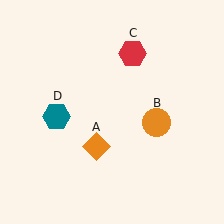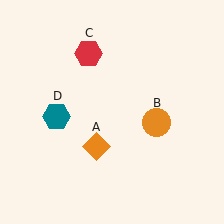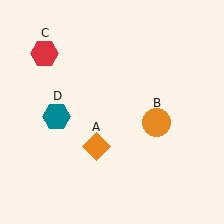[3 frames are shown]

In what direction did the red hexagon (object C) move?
The red hexagon (object C) moved left.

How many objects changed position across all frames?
1 object changed position: red hexagon (object C).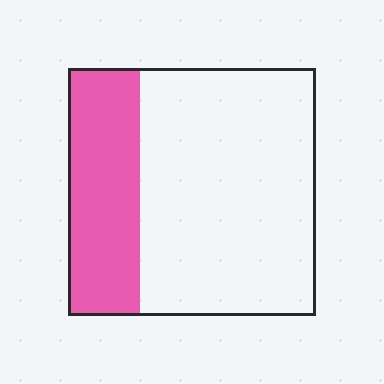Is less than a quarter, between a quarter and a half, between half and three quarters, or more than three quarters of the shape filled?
Between a quarter and a half.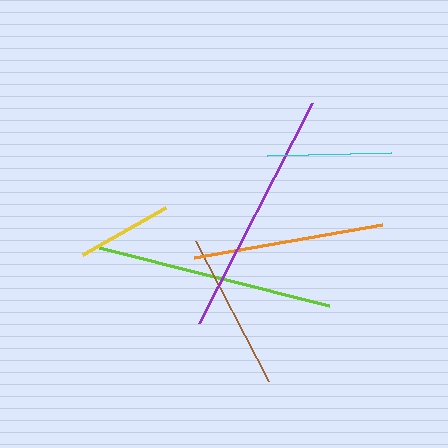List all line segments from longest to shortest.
From longest to shortest: purple, lime, orange, brown, cyan, yellow.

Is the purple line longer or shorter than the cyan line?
The purple line is longer than the cyan line.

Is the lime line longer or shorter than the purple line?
The purple line is longer than the lime line.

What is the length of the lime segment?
The lime segment is approximately 237 pixels long.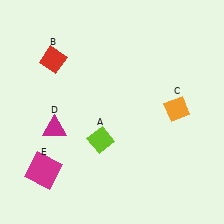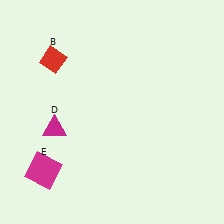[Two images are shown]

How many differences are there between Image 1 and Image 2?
There are 2 differences between the two images.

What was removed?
The lime diamond (A), the orange diamond (C) were removed in Image 2.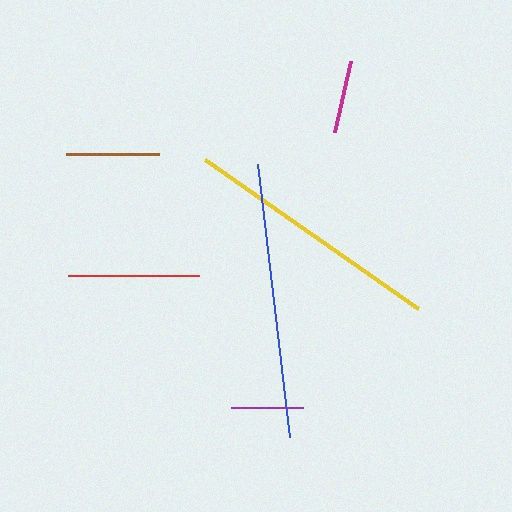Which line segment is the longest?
The blue line is the longest at approximately 275 pixels.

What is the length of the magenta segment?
The magenta segment is approximately 74 pixels long.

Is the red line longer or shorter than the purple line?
The red line is longer than the purple line.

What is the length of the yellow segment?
The yellow segment is approximately 260 pixels long.